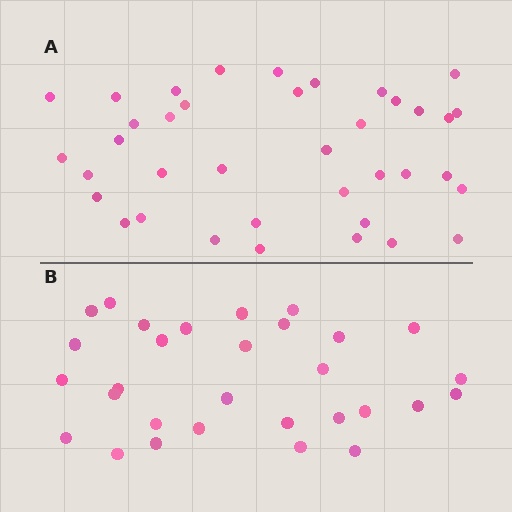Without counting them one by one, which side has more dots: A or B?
Region A (the top region) has more dots.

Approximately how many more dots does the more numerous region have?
Region A has roughly 8 or so more dots than region B.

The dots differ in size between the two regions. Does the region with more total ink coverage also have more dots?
No. Region B has more total ink coverage because its dots are larger, but region A actually contains more individual dots. Total area can be misleading — the number of items is what matters here.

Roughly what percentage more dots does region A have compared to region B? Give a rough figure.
About 25% more.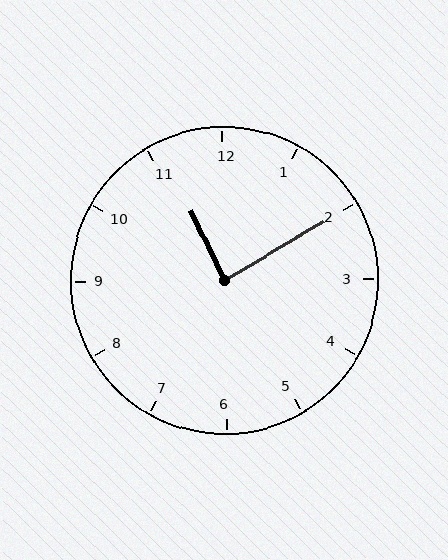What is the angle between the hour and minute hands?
Approximately 85 degrees.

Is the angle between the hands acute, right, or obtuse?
It is right.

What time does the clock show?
11:10.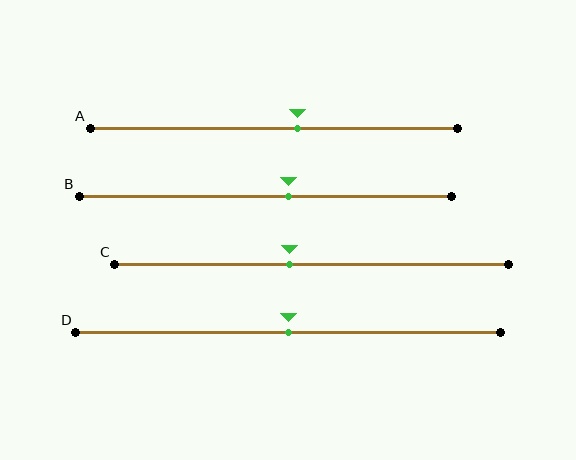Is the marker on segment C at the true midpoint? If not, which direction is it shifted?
No, the marker on segment C is shifted to the left by about 6% of the segment length.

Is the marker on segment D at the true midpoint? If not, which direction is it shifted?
Yes, the marker on segment D is at the true midpoint.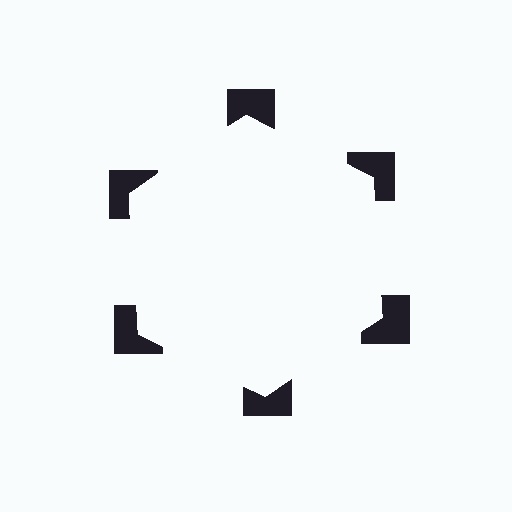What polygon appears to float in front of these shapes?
An illusory hexagon — its edges are inferred from the aligned wedge cuts in the notched squares, not physically drawn.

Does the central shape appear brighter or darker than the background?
It typically appears slightly brighter than the background, even though no actual brightness change is drawn.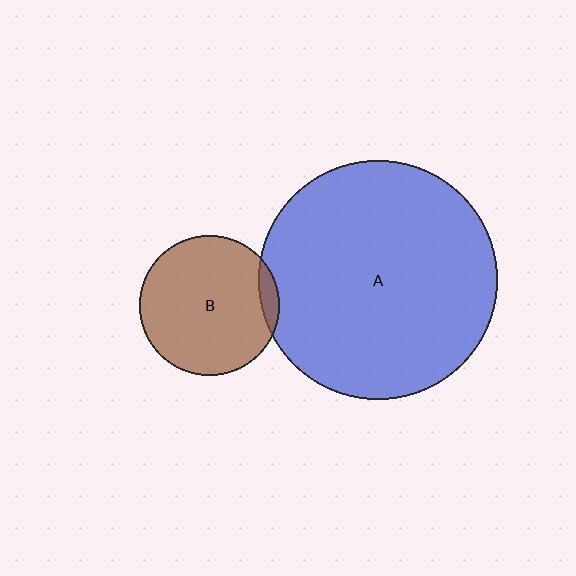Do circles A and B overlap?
Yes.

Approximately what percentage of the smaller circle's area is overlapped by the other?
Approximately 5%.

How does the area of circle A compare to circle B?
Approximately 2.9 times.